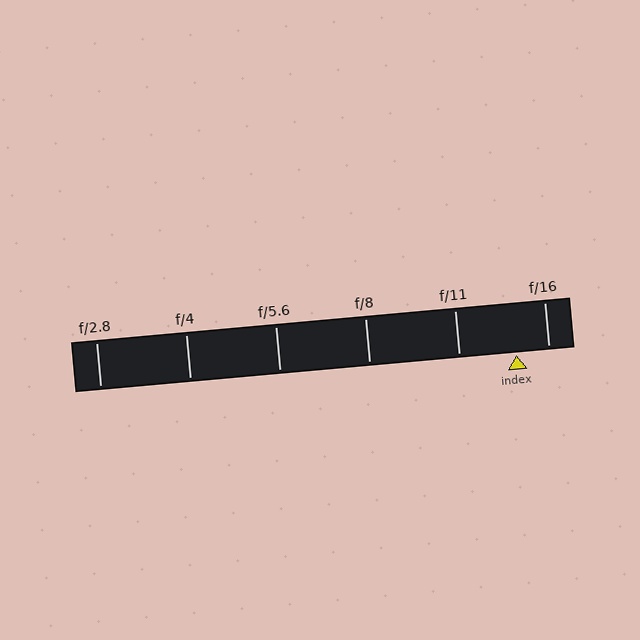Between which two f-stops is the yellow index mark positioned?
The index mark is between f/11 and f/16.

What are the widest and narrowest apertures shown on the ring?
The widest aperture shown is f/2.8 and the narrowest is f/16.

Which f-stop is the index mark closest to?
The index mark is closest to f/16.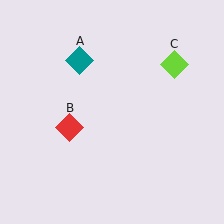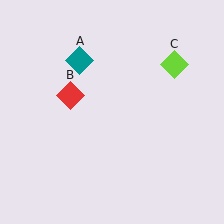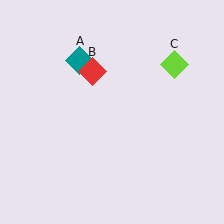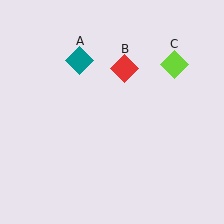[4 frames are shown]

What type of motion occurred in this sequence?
The red diamond (object B) rotated clockwise around the center of the scene.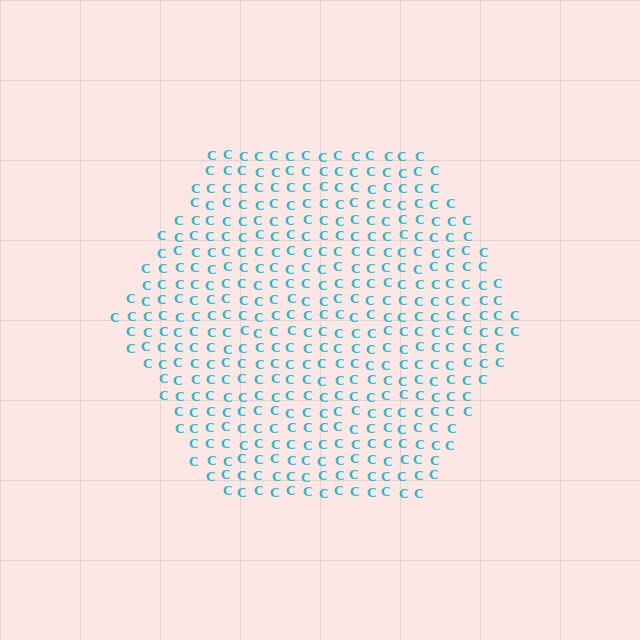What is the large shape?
The large shape is a hexagon.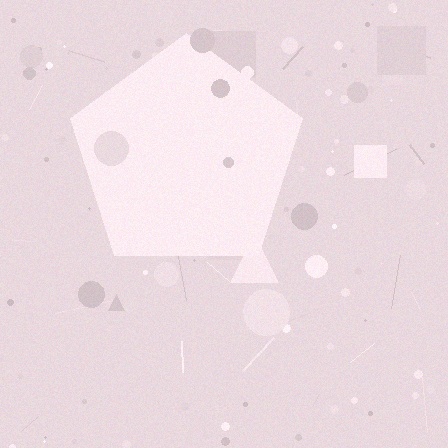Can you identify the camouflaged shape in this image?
The camouflaged shape is a pentagon.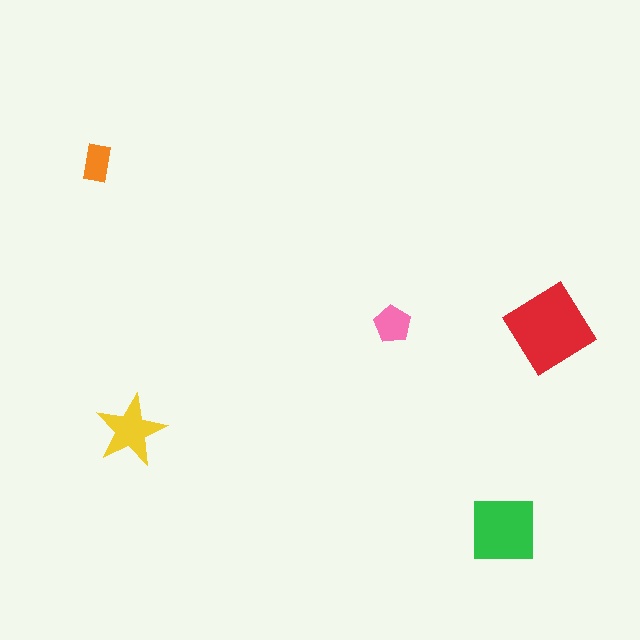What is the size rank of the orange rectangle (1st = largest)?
5th.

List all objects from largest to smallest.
The red diamond, the green square, the yellow star, the pink pentagon, the orange rectangle.